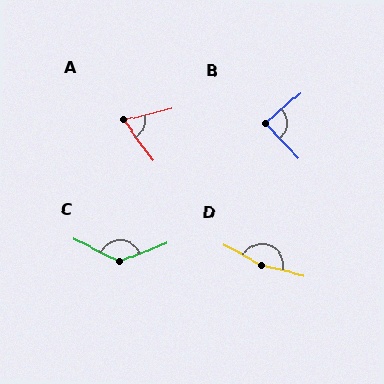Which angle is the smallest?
A, at approximately 67 degrees.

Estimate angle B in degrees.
Approximately 87 degrees.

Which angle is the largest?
D, at approximately 165 degrees.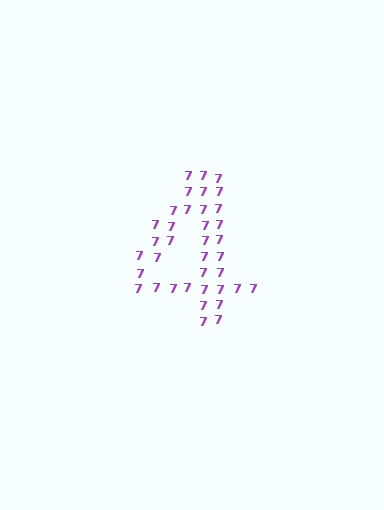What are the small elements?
The small elements are digit 7's.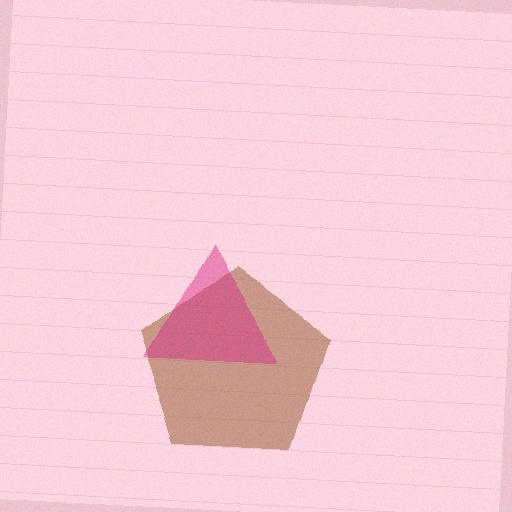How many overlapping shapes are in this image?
There are 2 overlapping shapes in the image.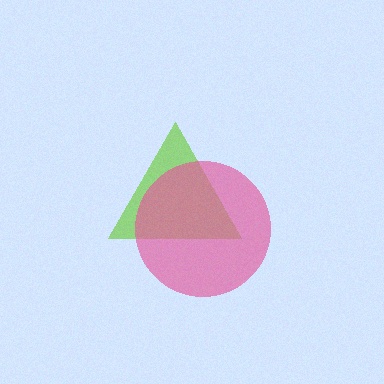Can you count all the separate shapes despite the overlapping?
Yes, there are 2 separate shapes.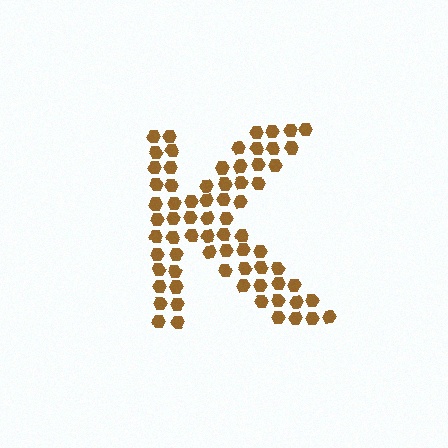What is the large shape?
The large shape is the letter K.